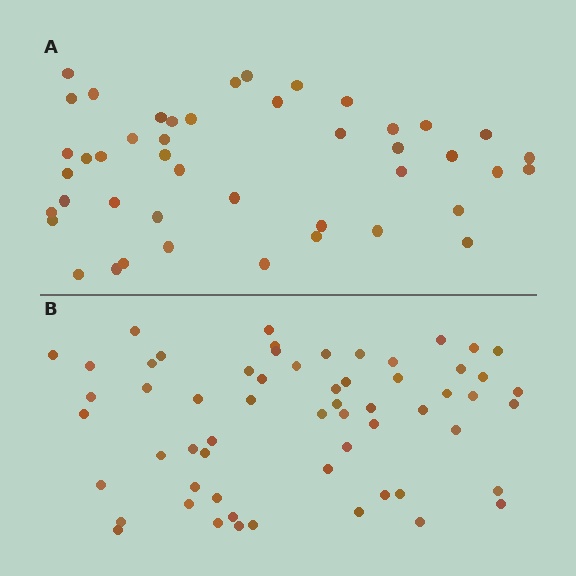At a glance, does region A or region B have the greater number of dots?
Region B (the bottom region) has more dots.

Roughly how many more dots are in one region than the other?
Region B has approximately 15 more dots than region A.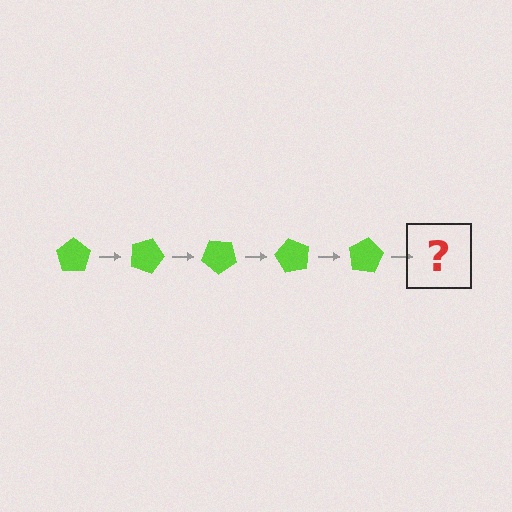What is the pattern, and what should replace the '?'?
The pattern is that the pentagon rotates 20 degrees each step. The '?' should be a lime pentagon rotated 100 degrees.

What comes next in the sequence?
The next element should be a lime pentagon rotated 100 degrees.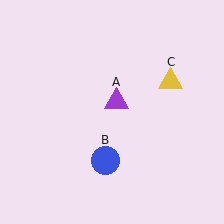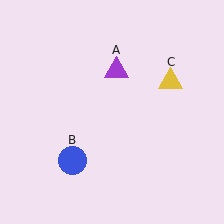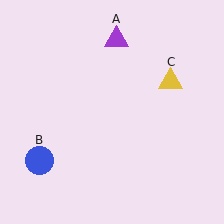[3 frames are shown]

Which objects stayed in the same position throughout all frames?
Yellow triangle (object C) remained stationary.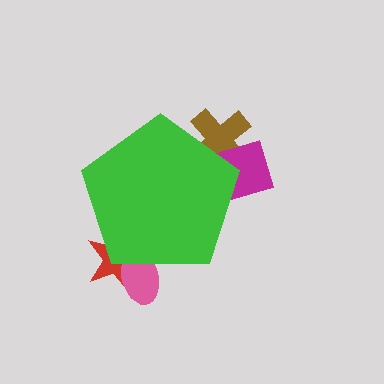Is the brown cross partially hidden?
Yes, the brown cross is partially hidden behind the green pentagon.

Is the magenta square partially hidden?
Yes, the magenta square is partially hidden behind the green pentagon.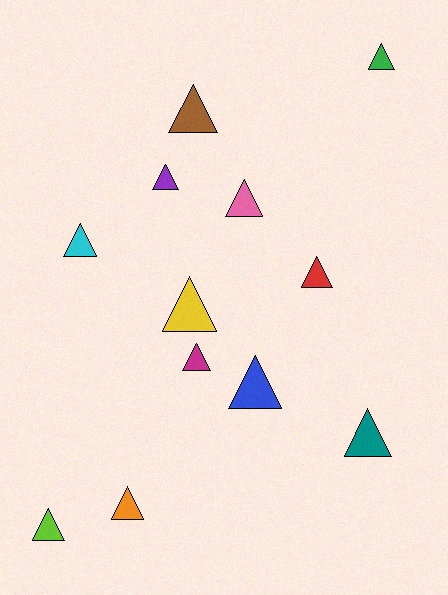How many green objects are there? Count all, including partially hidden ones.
There is 1 green object.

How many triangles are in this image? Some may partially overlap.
There are 12 triangles.